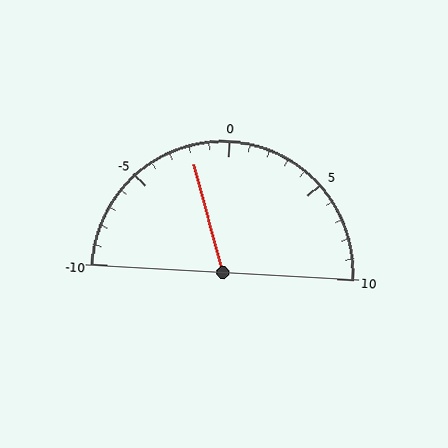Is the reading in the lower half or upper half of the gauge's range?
The reading is in the lower half of the range (-10 to 10).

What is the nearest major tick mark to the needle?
The nearest major tick mark is 0.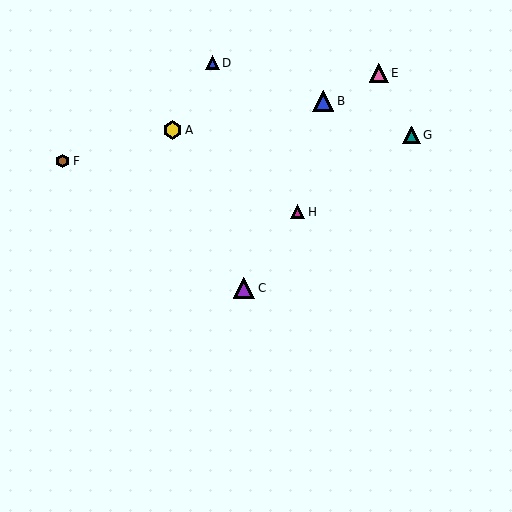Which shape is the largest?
The purple triangle (labeled C) is the largest.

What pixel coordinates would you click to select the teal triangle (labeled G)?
Click at (411, 135) to select the teal triangle G.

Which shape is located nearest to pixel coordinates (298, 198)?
The magenta triangle (labeled H) at (298, 212) is nearest to that location.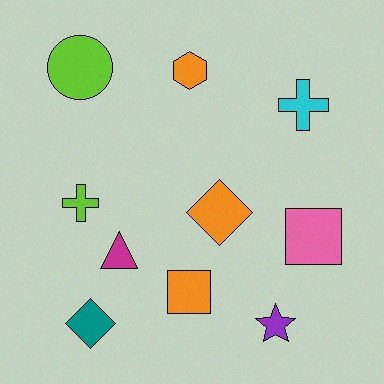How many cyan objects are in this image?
There is 1 cyan object.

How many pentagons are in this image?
There are no pentagons.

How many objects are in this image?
There are 10 objects.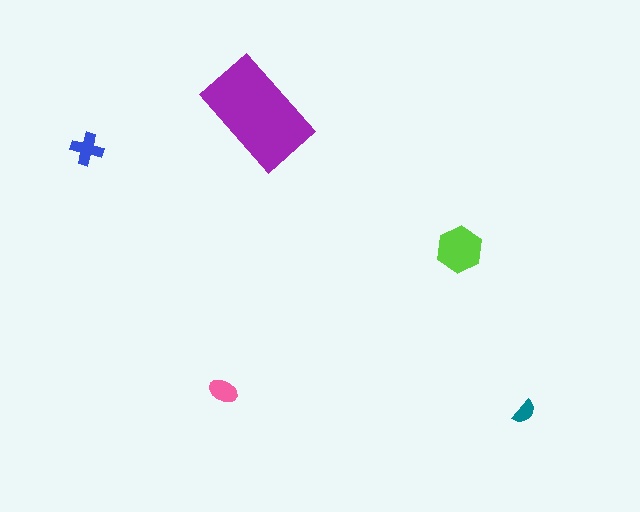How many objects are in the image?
There are 5 objects in the image.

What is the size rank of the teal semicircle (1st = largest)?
5th.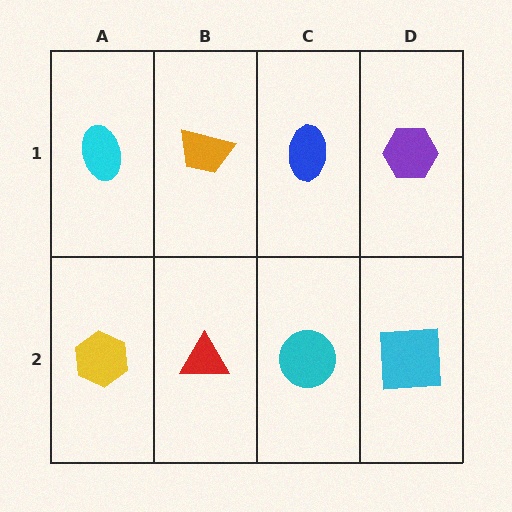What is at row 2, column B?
A red triangle.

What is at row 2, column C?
A cyan circle.